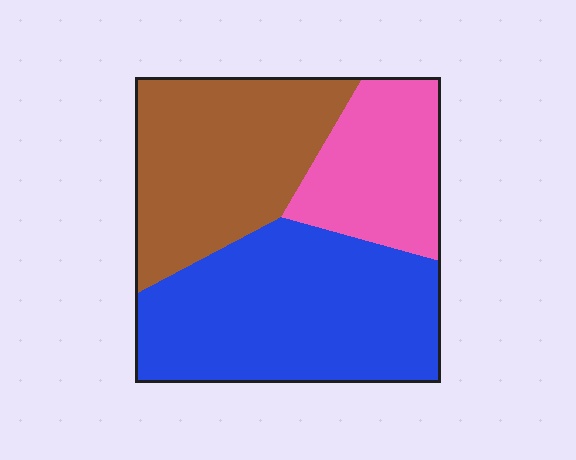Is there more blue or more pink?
Blue.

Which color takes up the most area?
Blue, at roughly 45%.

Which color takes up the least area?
Pink, at roughly 20%.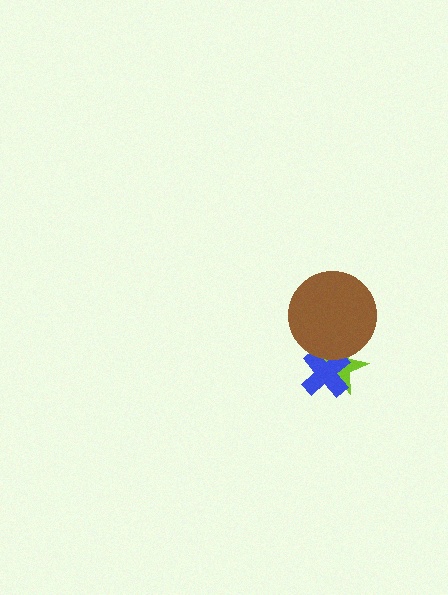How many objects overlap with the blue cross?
2 objects overlap with the blue cross.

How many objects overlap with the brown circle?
2 objects overlap with the brown circle.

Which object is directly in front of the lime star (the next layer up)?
The blue cross is directly in front of the lime star.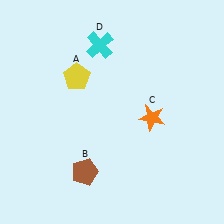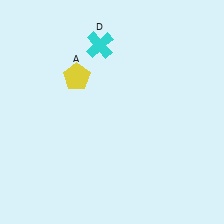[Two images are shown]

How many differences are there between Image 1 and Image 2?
There are 2 differences between the two images.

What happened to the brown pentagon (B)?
The brown pentagon (B) was removed in Image 2. It was in the bottom-left area of Image 1.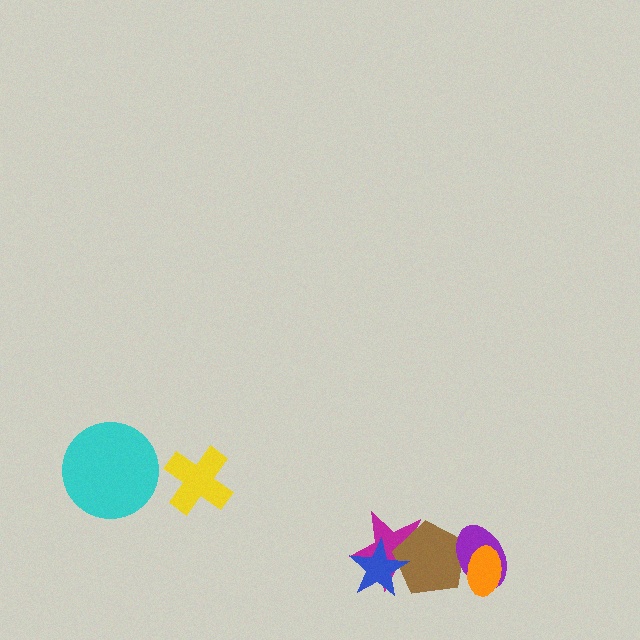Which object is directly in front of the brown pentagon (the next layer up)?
The blue star is directly in front of the brown pentagon.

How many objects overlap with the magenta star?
2 objects overlap with the magenta star.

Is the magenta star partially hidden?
Yes, it is partially covered by another shape.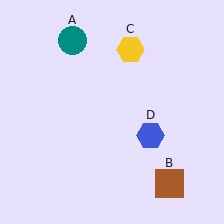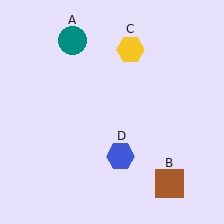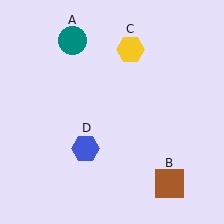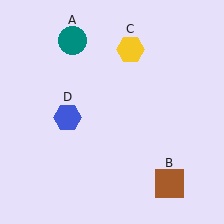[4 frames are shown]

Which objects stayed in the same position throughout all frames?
Teal circle (object A) and brown square (object B) and yellow hexagon (object C) remained stationary.